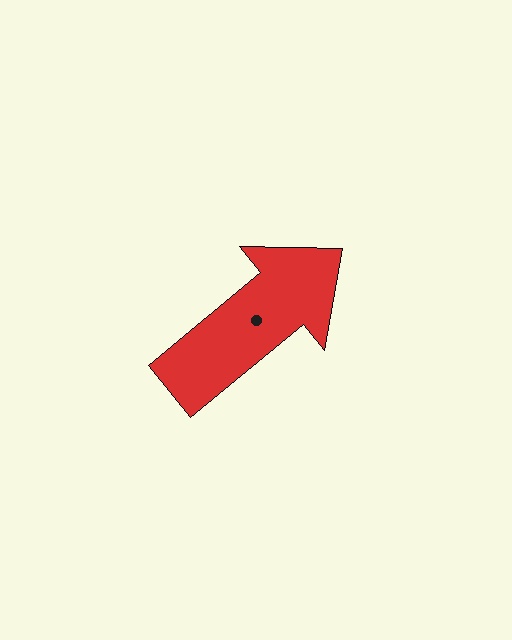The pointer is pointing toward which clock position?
Roughly 2 o'clock.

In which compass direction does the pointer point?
Northeast.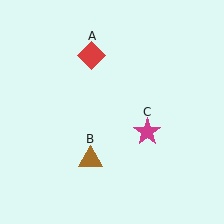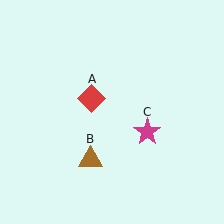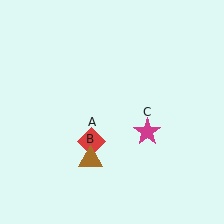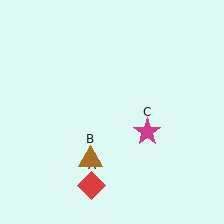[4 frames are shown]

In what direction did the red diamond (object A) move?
The red diamond (object A) moved down.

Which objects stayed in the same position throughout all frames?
Brown triangle (object B) and magenta star (object C) remained stationary.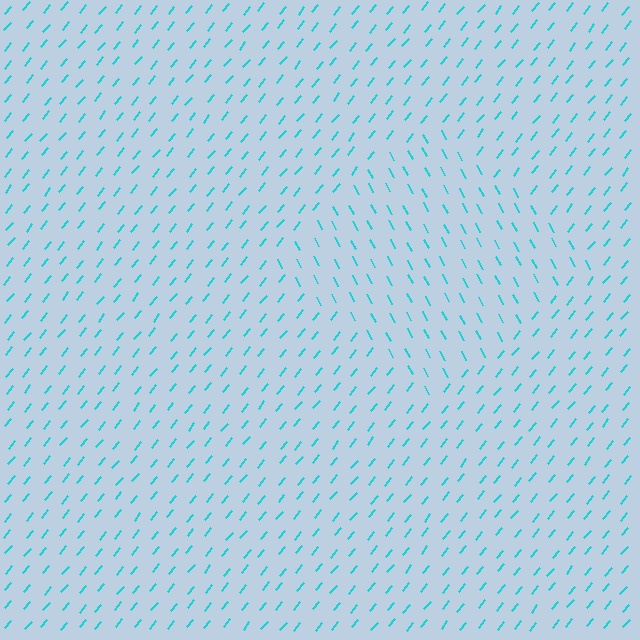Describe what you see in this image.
The image is filled with small cyan line segments. A diamond region in the image has lines oriented differently from the surrounding lines, creating a visible texture boundary.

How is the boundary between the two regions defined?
The boundary is defined purely by a change in line orientation (approximately 68 degrees difference). All lines are the same color and thickness.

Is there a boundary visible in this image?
Yes, there is a texture boundary formed by a change in line orientation.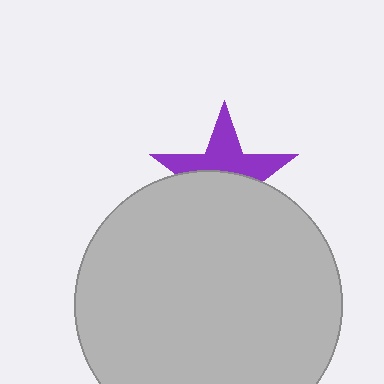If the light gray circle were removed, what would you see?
You would see the complete purple star.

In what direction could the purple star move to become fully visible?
The purple star could move up. That would shift it out from behind the light gray circle entirely.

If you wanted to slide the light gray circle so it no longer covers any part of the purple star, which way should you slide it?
Slide it down — that is the most direct way to separate the two shapes.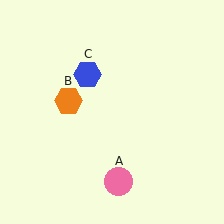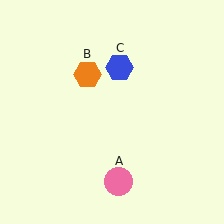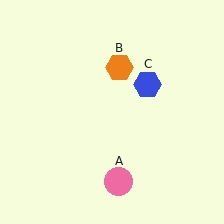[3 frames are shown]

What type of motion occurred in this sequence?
The orange hexagon (object B), blue hexagon (object C) rotated clockwise around the center of the scene.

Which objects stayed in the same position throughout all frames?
Pink circle (object A) remained stationary.